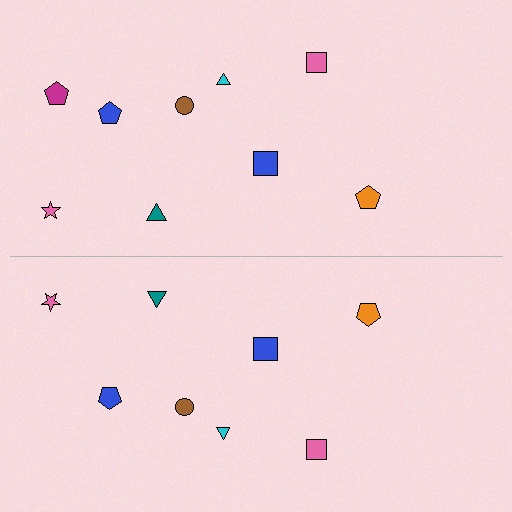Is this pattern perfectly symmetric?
No, the pattern is not perfectly symmetric. A magenta pentagon is missing from the bottom side.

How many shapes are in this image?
There are 17 shapes in this image.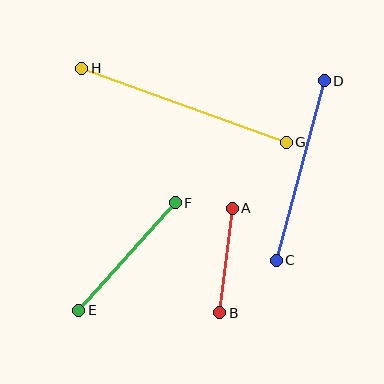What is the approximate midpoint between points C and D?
The midpoint is at approximately (300, 170) pixels.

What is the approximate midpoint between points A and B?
The midpoint is at approximately (226, 260) pixels.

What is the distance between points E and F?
The distance is approximately 144 pixels.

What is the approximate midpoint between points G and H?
The midpoint is at approximately (184, 105) pixels.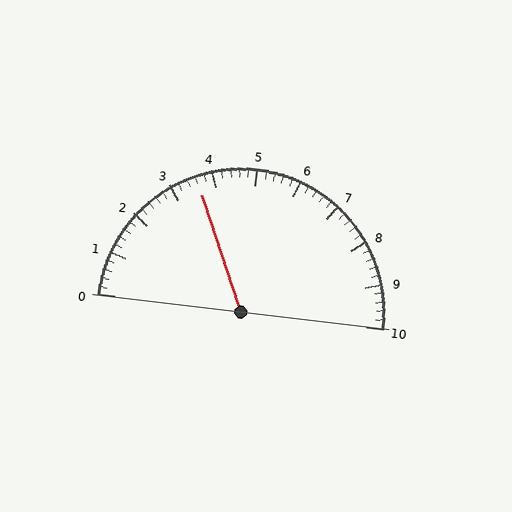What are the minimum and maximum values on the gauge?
The gauge ranges from 0 to 10.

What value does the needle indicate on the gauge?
The needle indicates approximately 3.6.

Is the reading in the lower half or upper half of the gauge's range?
The reading is in the lower half of the range (0 to 10).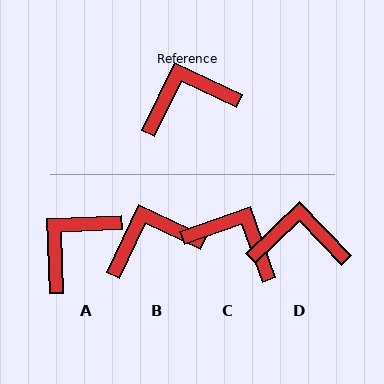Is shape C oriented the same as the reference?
No, it is off by about 45 degrees.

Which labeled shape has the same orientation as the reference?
B.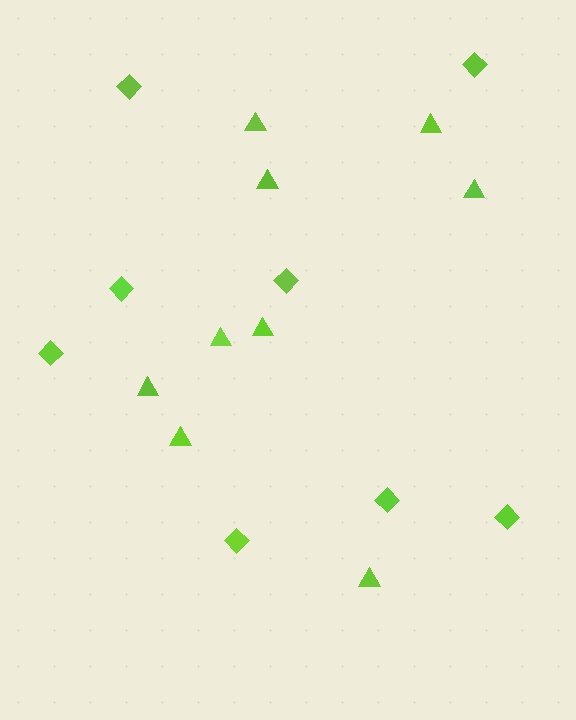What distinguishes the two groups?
There are 2 groups: one group of triangles (9) and one group of diamonds (8).